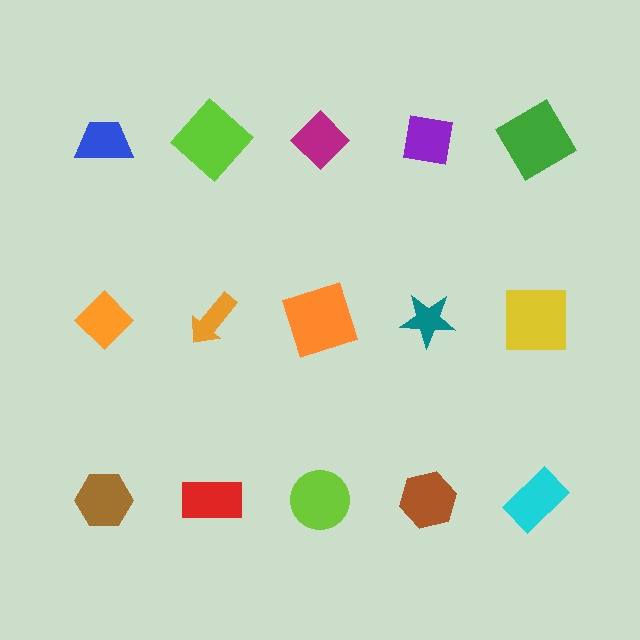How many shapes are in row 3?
5 shapes.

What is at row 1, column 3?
A magenta diamond.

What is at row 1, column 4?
A purple square.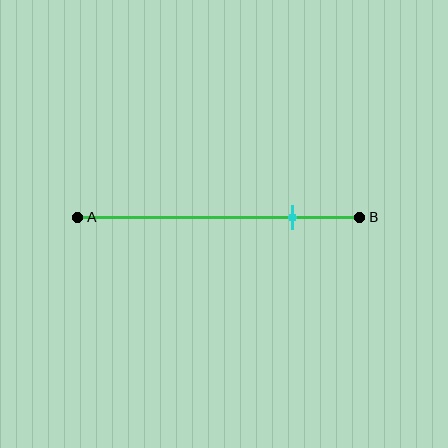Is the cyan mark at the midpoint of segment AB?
No, the mark is at about 75% from A, not at the 50% midpoint.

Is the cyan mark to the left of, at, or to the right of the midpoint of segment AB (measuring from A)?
The cyan mark is to the right of the midpoint of segment AB.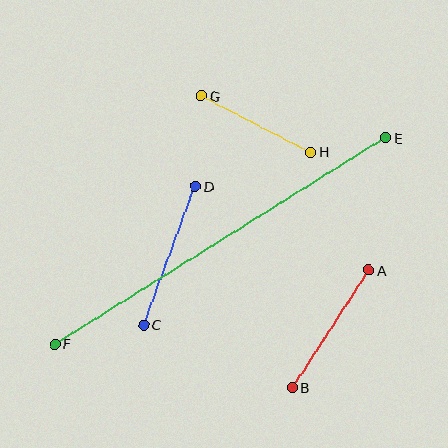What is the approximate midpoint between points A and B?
The midpoint is at approximately (330, 329) pixels.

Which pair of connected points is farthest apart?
Points E and F are farthest apart.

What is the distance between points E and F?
The distance is approximately 390 pixels.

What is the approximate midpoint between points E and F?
The midpoint is at approximately (220, 241) pixels.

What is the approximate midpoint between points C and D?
The midpoint is at approximately (170, 256) pixels.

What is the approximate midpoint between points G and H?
The midpoint is at approximately (256, 124) pixels.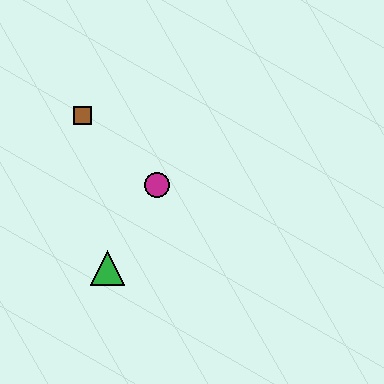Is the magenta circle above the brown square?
No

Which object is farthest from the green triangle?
The brown square is farthest from the green triangle.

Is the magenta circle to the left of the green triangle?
No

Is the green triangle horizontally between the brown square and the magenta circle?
Yes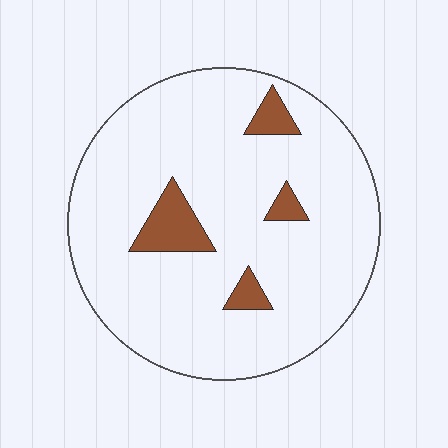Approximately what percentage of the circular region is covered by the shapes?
Approximately 10%.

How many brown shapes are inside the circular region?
4.